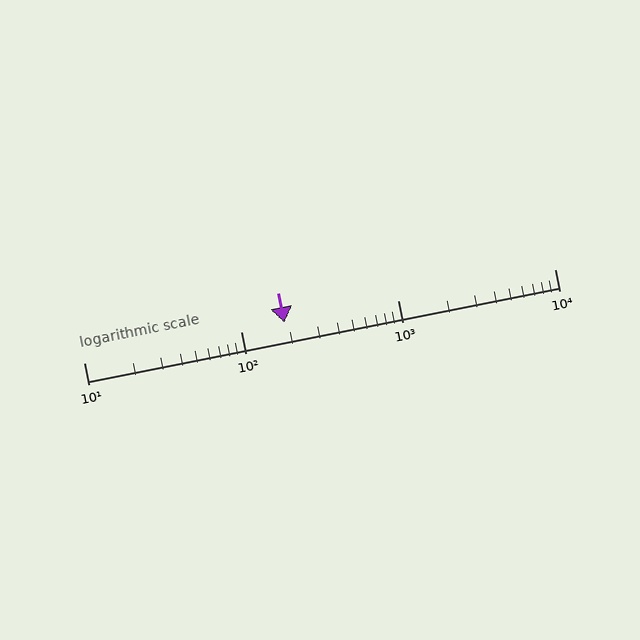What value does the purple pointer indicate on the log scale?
The pointer indicates approximately 190.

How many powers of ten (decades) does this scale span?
The scale spans 3 decades, from 10 to 10000.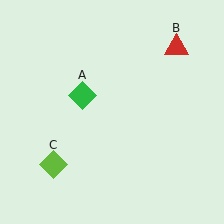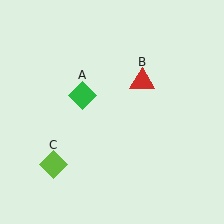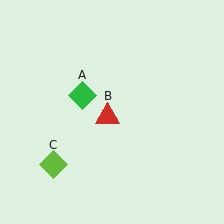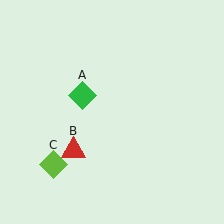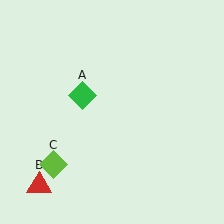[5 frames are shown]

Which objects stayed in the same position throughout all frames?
Green diamond (object A) and lime diamond (object C) remained stationary.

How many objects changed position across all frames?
1 object changed position: red triangle (object B).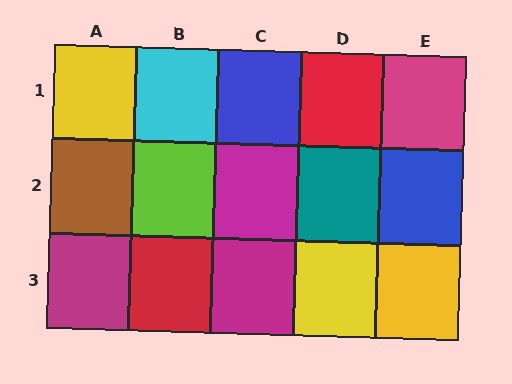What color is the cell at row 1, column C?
Blue.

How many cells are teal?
1 cell is teal.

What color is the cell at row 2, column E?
Blue.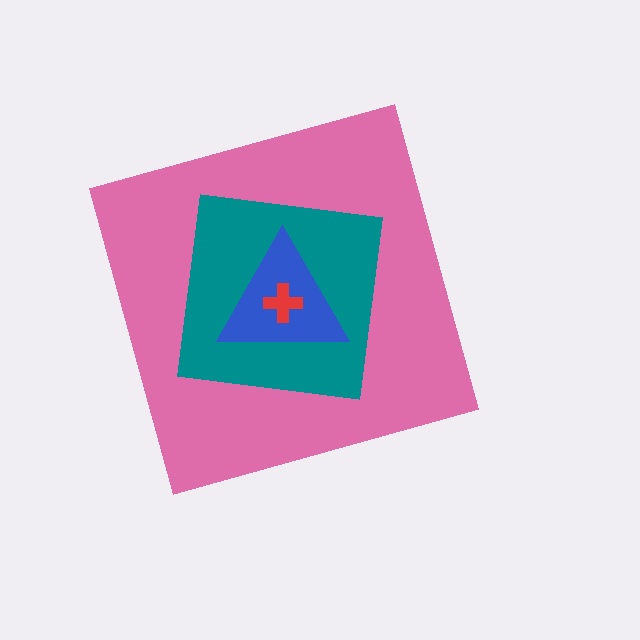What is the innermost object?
The red cross.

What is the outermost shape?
The pink diamond.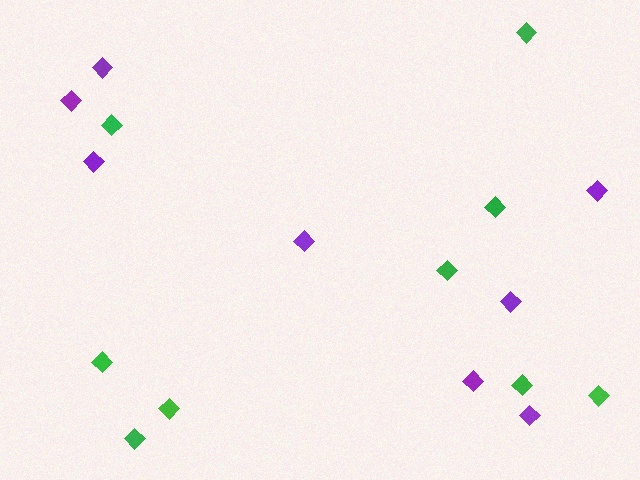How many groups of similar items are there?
There are 2 groups: one group of green diamonds (9) and one group of purple diamonds (8).